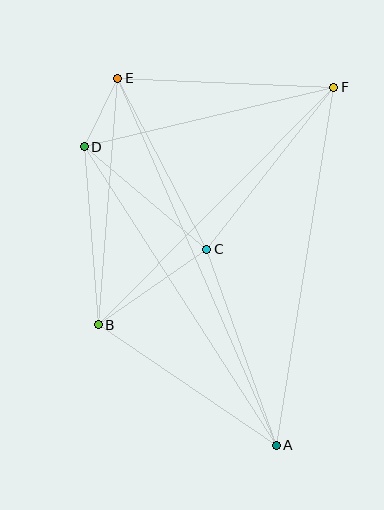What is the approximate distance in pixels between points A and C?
The distance between A and C is approximately 208 pixels.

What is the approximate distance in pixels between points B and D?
The distance between B and D is approximately 179 pixels.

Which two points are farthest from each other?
Points A and E are farthest from each other.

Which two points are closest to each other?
Points D and E are closest to each other.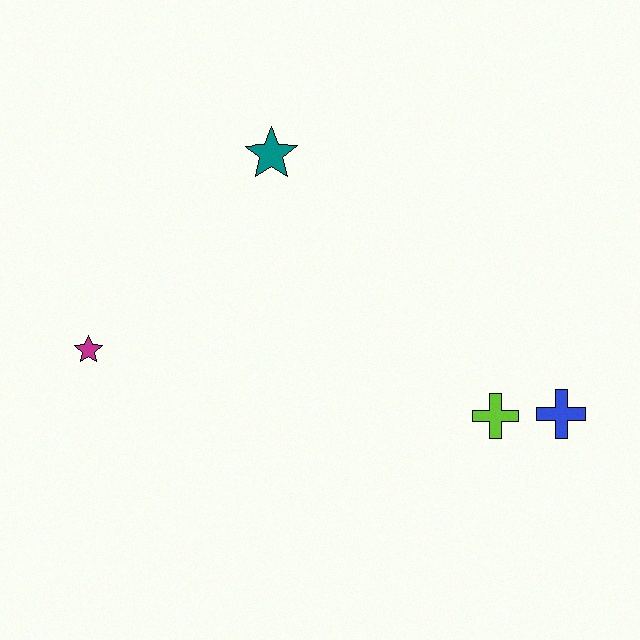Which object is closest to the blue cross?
The lime cross is closest to the blue cross.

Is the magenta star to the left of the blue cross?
Yes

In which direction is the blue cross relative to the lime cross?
The blue cross is to the right of the lime cross.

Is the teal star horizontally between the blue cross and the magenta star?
Yes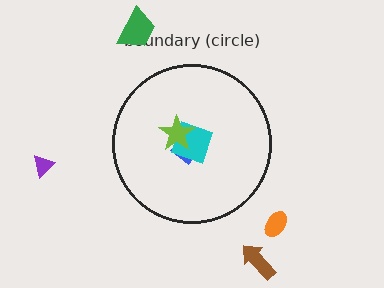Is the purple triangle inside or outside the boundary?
Outside.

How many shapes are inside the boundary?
3 inside, 4 outside.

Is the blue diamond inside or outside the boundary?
Inside.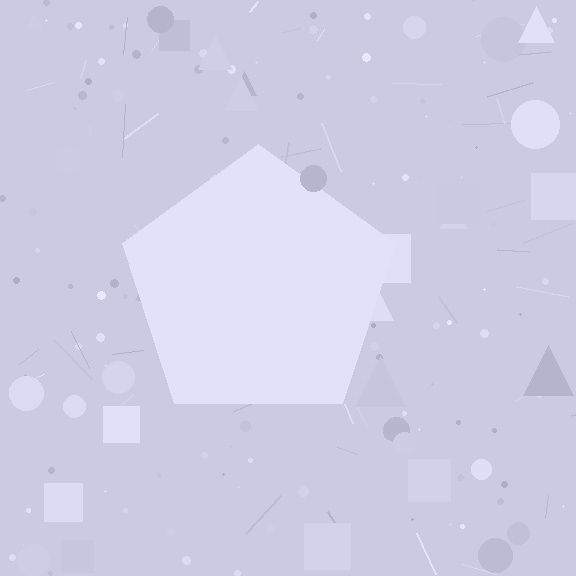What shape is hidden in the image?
A pentagon is hidden in the image.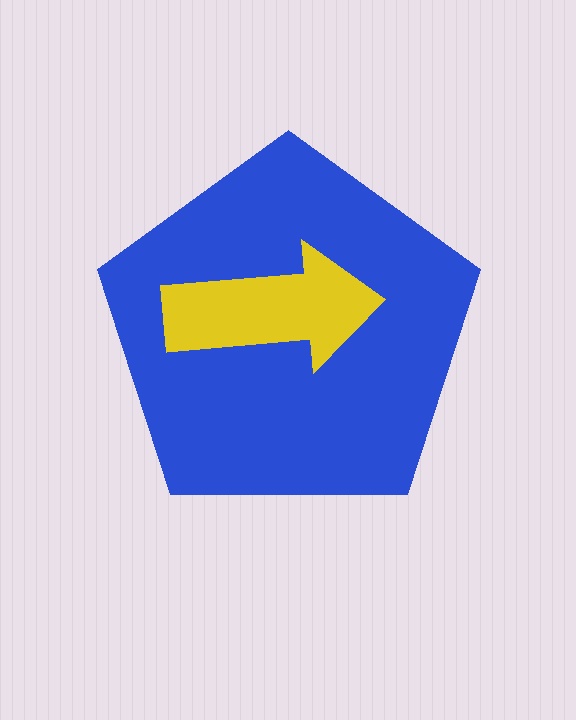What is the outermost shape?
The blue pentagon.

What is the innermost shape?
The yellow arrow.